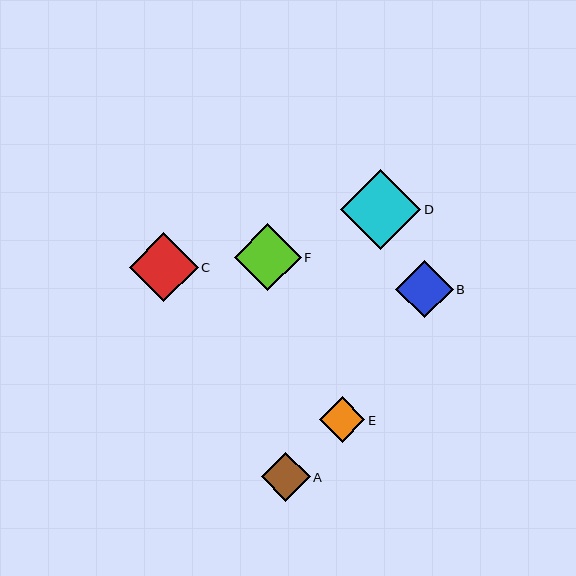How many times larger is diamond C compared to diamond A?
Diamond C is approximately 1.4 times the size of diamond A.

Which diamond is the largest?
Diamond D is the largest with a size of approximately 81 pixels.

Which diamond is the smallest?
Diamond E is the smallest with a size of approximately 46 pixels.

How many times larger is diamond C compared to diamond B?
Diamond C is approximately 1.2 times the size of diamond B.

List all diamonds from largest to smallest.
From largest to smallest: D, C, F, B, A, E.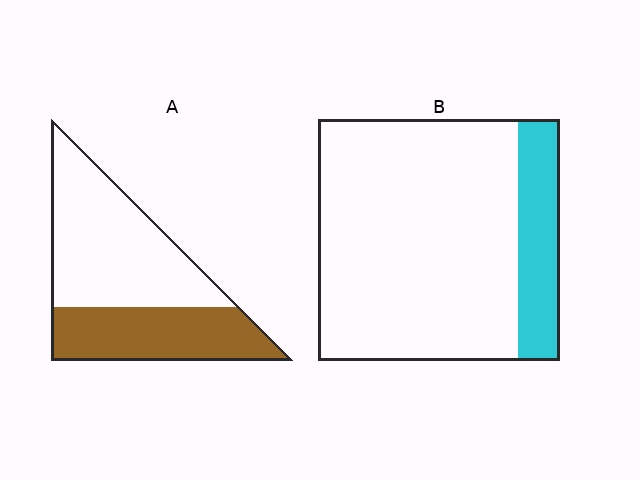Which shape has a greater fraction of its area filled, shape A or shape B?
Shape A.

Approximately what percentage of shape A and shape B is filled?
A is approximately 40% and B is approximately 15%.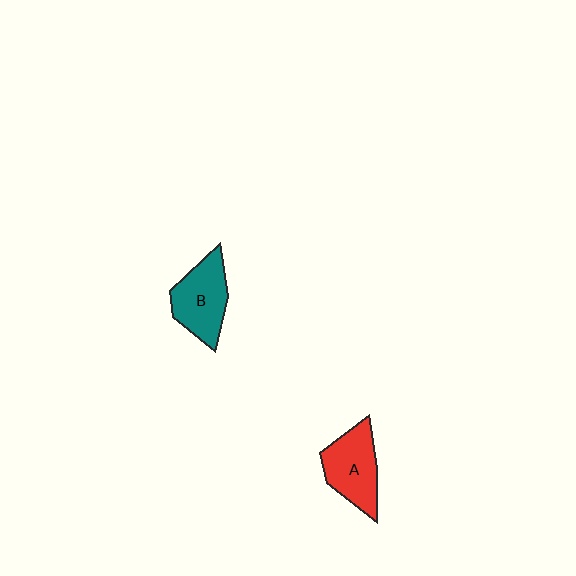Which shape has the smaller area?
Shape A (red).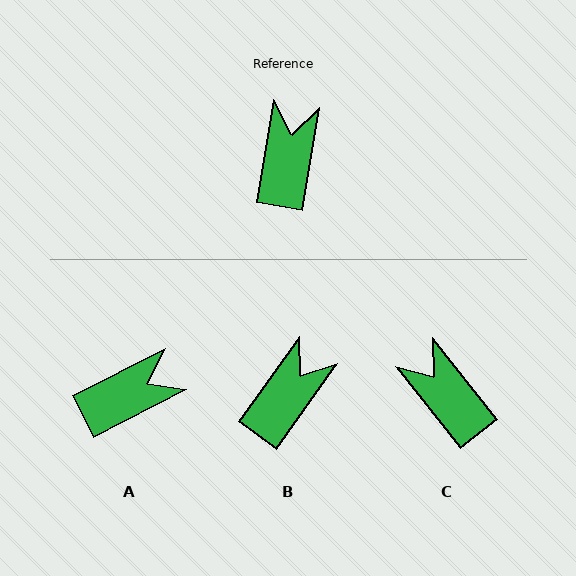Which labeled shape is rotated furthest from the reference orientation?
A, about 53 degrees away.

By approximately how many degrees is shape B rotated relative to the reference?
Approximately 26 degrees clockwise.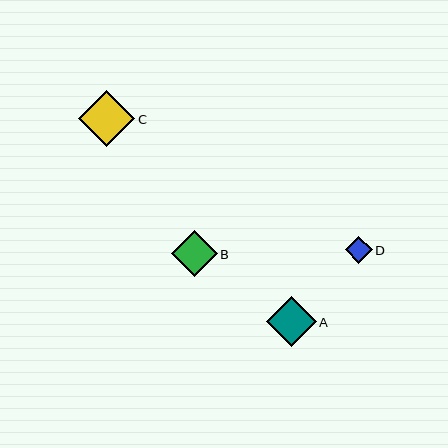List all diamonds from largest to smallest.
From largest to smallest: C, A, B, D.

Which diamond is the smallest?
Diamond D is the smallest with a size of approximately 26 pixels.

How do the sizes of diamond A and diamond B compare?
Diamond A and diamond B are approximately the same size.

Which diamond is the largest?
Diamond C is the largest with a size of approximately 56 pixels.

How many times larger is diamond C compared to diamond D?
Diamond C is approximately 2.1 times the size of diamond D.